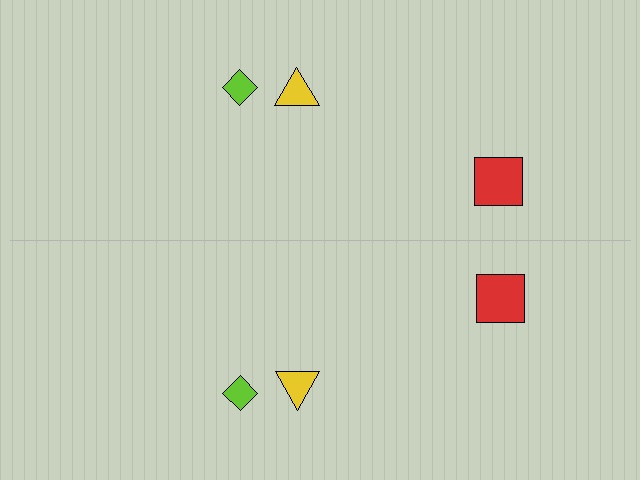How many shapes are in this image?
There are 6 shapes in this image.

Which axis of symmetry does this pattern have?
The pattern has a horizontal axis of symmetry running through the center of the image.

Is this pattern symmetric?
Yes, this pattern has bilateral (reflection) symmetry.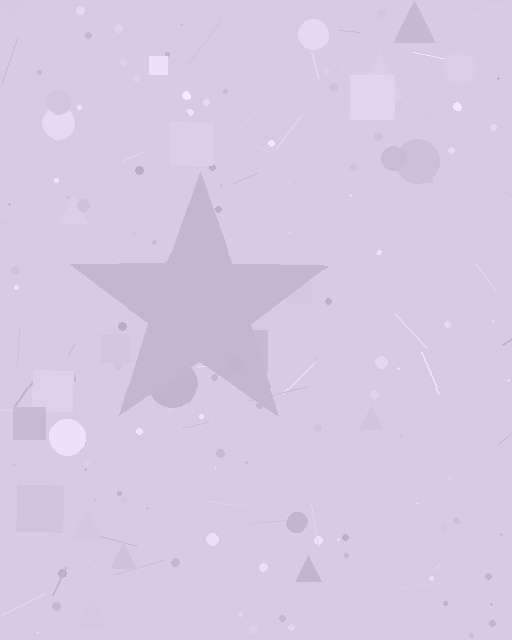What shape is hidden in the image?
A star is hidden in the image.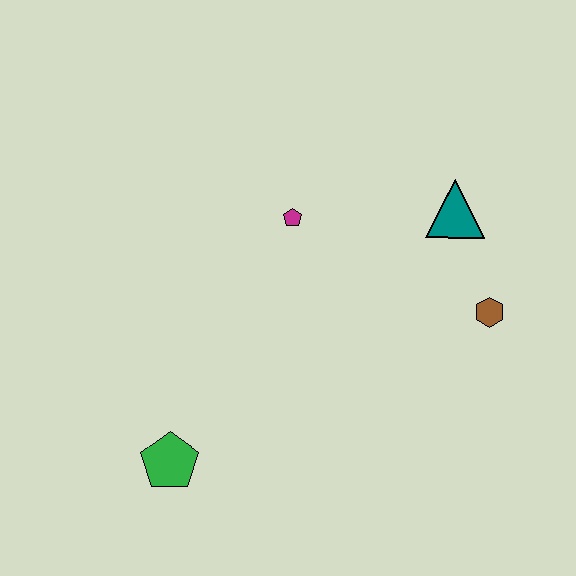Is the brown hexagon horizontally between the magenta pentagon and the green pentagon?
No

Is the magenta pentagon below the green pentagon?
No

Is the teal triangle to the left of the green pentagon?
No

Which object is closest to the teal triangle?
The brown hexagon is closest to the teal triangle.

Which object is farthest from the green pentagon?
The teal triangle is farthest from the green pentagon.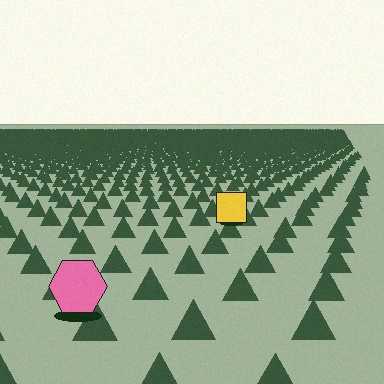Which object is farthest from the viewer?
The yellow square is farthest from the viewer. It appears smaller and the ground texture around it is denser.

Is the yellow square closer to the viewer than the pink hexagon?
No. The pink hexagon is closer — you can tell from the texture gradient: the ground texture is coarser near it.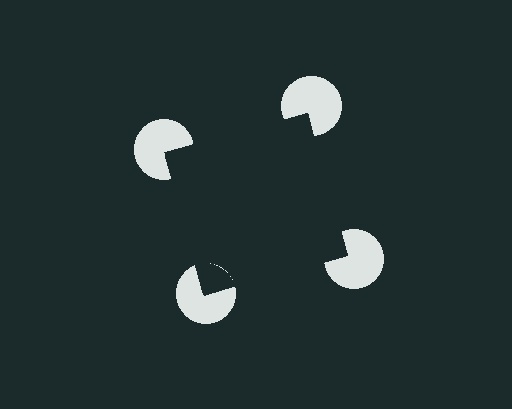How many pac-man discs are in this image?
There are 4 — one at each vertex of the illusory square.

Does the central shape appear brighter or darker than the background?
It typically appears slightly darker than the background, even though no actual brightness change is drawn.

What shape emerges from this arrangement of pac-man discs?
An illusory square — its edges are inferred from the aligned wedge cuts in the pac-man discs, not physically drawn.